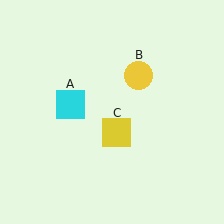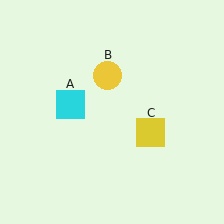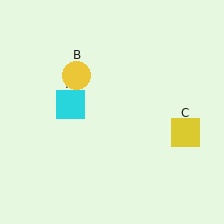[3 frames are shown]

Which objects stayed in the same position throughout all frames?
Cyan square (object A) remained stationary.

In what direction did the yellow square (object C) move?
The yellow square (object C) moved right.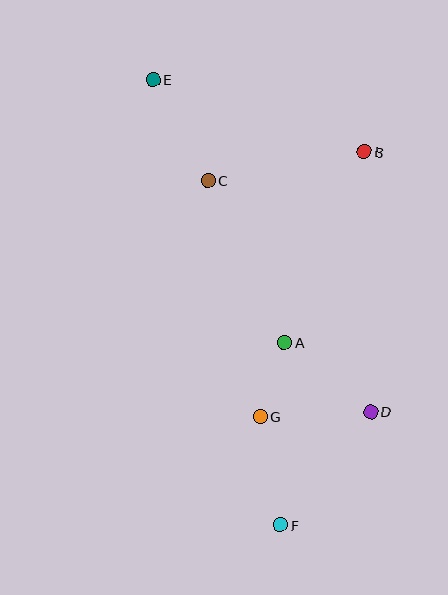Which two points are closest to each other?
Points A and G are closest to each other.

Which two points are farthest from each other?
Points E and F are farthest from each other.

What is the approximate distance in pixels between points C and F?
The distance between C and F is approximately 352 pixels.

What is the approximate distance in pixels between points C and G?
The distance between C and G is approximately 241 pixels.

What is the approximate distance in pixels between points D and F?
The distance between D and F is approximately 145 pixels.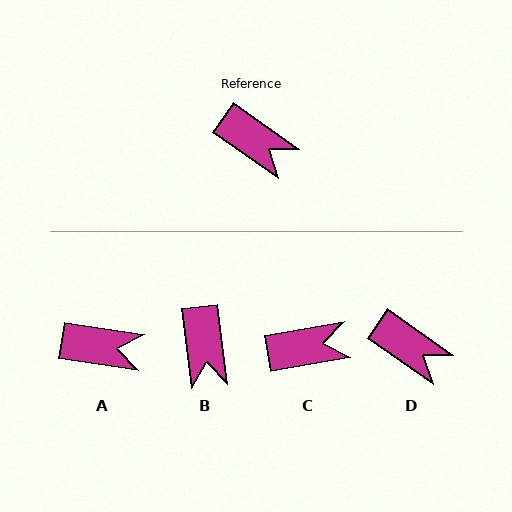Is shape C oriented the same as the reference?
No, it is off by about 45 degrees.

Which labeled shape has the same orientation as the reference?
D.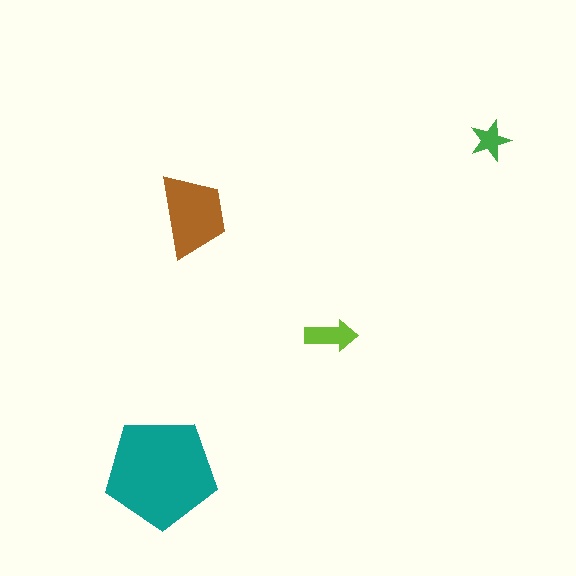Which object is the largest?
The teal pentagon.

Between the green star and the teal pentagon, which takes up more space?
The teal pentagon.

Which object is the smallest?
The green star.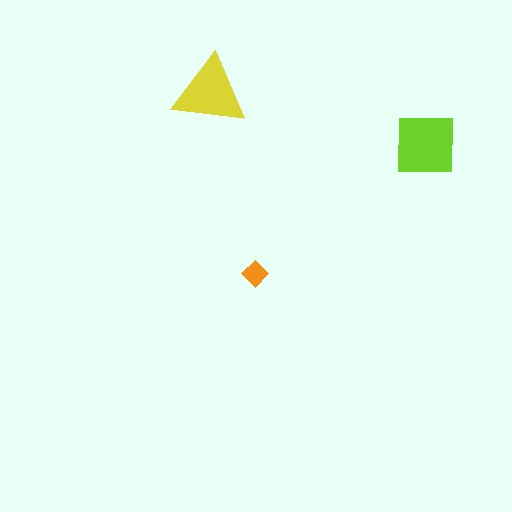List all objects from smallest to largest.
The orange diamond, the yellow triangle, the lime square.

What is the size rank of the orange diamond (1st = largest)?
3rd.